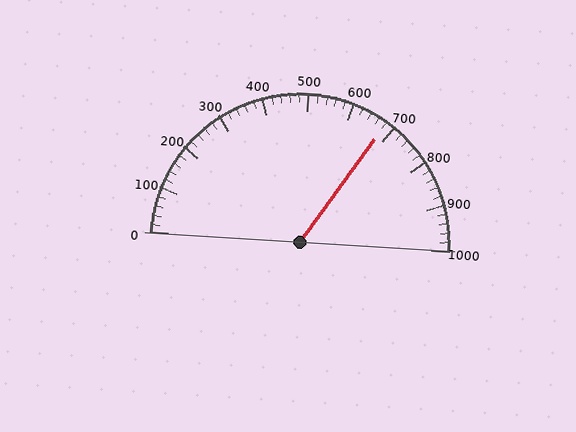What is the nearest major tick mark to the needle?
The nearest major tick mark is 700.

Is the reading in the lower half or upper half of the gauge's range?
The reading is in the upper half of the range (0 to 1000).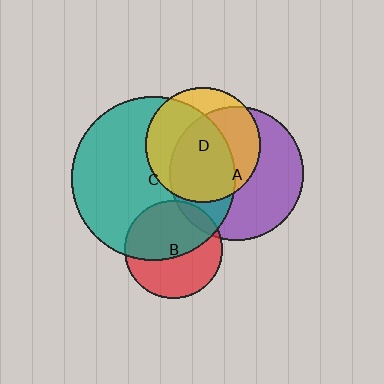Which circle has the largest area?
Circle C (teal).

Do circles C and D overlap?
Yes.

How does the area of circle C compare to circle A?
Approximately 1.5 times.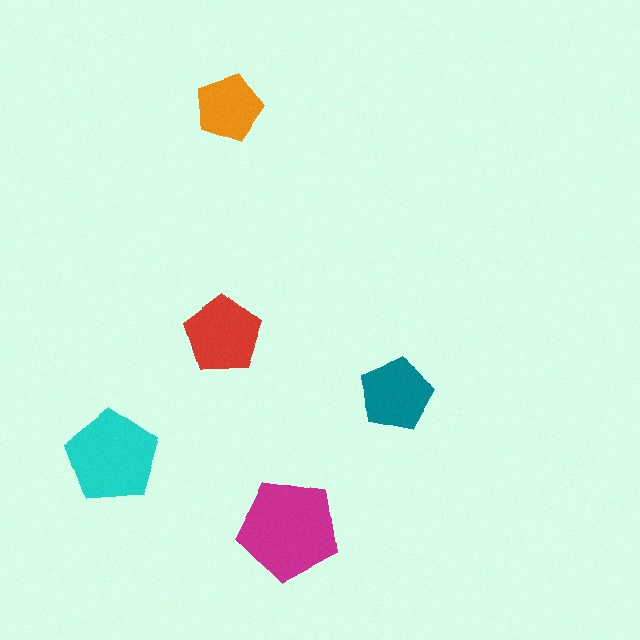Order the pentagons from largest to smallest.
the magenta one, the cyan one, the red one, the teal one, the orange one.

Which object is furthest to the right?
The teal pentagon is rightmost.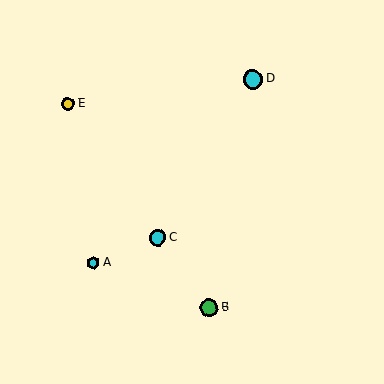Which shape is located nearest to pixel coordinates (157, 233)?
The cyan circle (labeled C) at (158, 238) is nearest to that location.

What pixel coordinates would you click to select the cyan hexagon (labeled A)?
Click at (94, 263) to select the cyan hexagon A.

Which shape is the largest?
The cyan circle (labeled D) is the largest.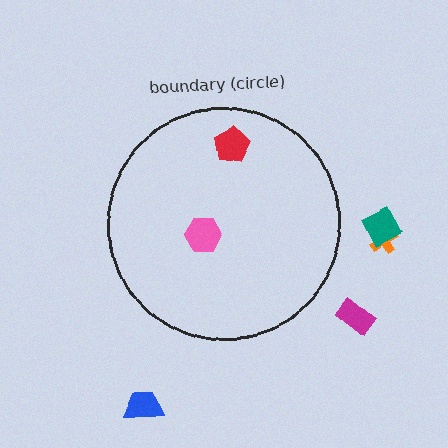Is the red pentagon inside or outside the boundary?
Inside.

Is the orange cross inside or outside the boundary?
Outside.